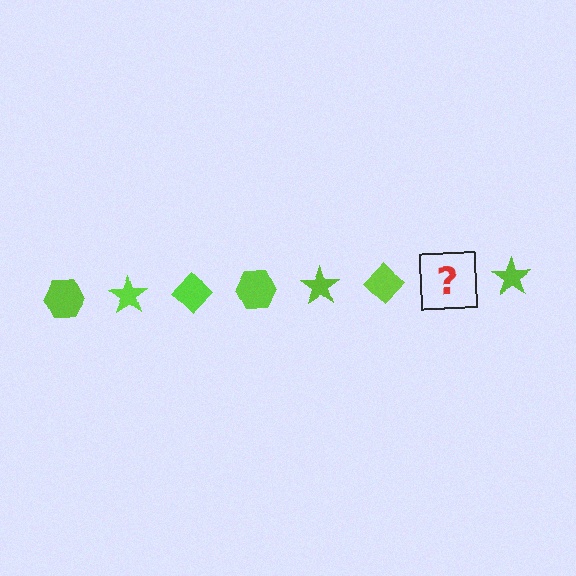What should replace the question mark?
The question mark should be replaced with a lime hexagon.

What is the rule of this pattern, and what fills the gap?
The rule is that the pattern cycles through hexagon, star, diamond shapes in lime. The gap should be filled with a lime hexagon.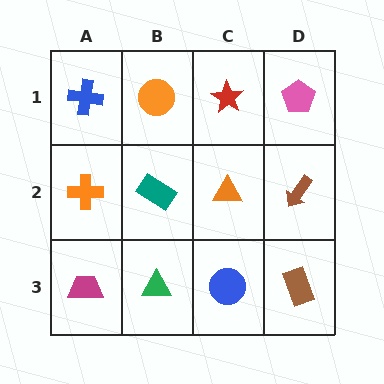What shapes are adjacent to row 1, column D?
A brown arrow (row 2, column D), a red star (row 1, column C).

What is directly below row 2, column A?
A magenta trapezoid.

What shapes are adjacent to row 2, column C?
A red star (row 1, column C), a blue circle (row 3, column C), a teal rectangle (row 2, column B), a brown arrow (row 2, column D).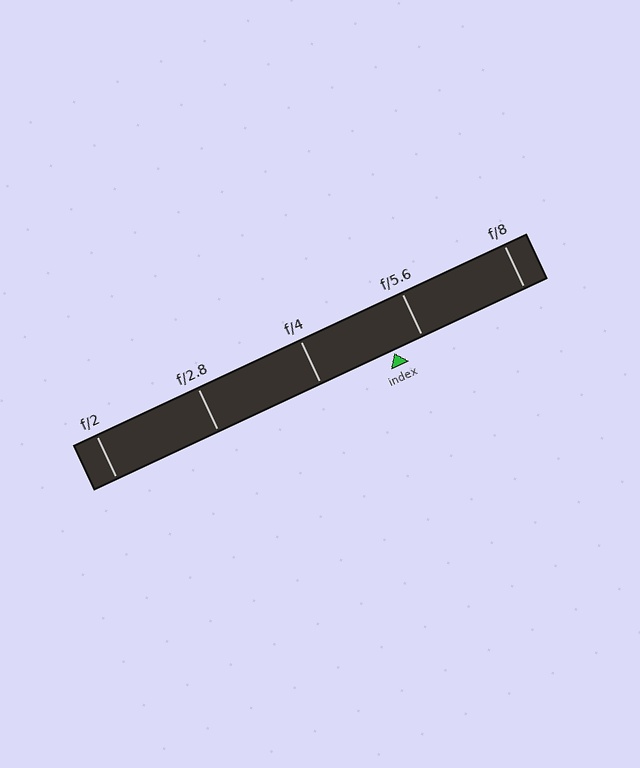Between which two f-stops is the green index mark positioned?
The index mark is between f/4 and f/5.6.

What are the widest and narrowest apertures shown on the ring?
The widest aperture shown is f/2 and the narrowest is f/8.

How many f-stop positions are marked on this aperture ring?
There are 5 f-stop positions marked.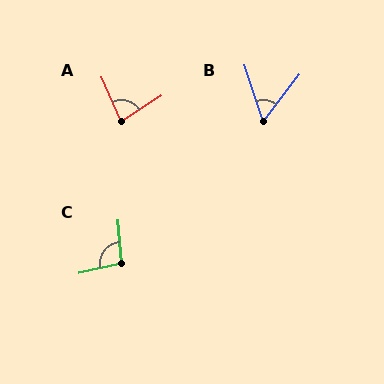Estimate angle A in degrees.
Approximately 79 degrees.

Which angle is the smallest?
B, at approximately 56 degrees.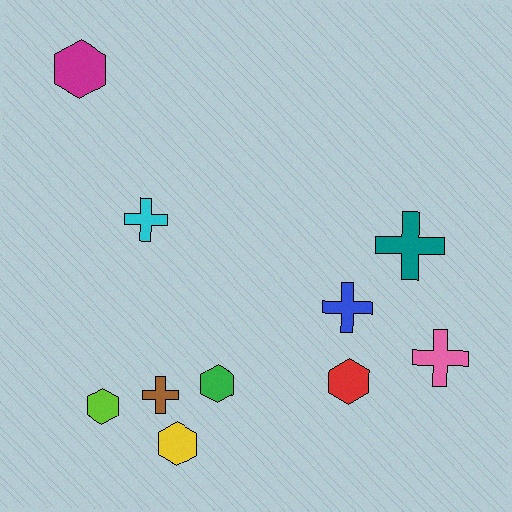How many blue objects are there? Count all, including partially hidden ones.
There is 1 blue object.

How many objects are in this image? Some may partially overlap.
There are 10 objects.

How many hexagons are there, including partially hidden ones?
There are 5 hexagons.